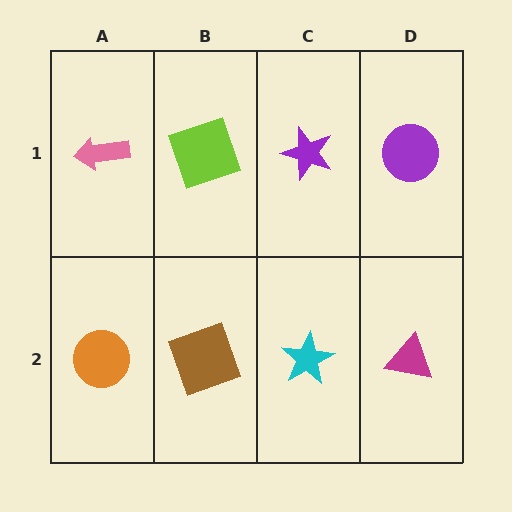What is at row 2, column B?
A brown square.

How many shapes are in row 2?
4 shapes.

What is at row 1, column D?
A purple circle.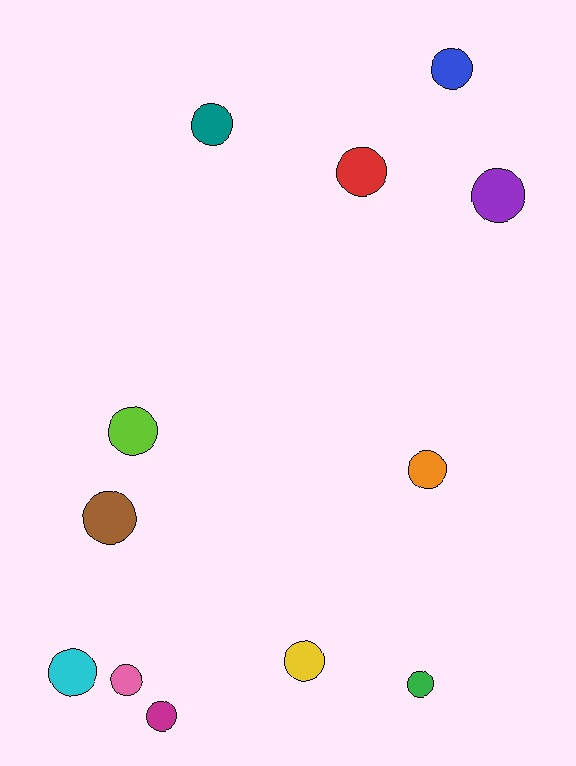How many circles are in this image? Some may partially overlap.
There are 12 circles.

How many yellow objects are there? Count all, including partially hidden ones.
There is 1 yellow object.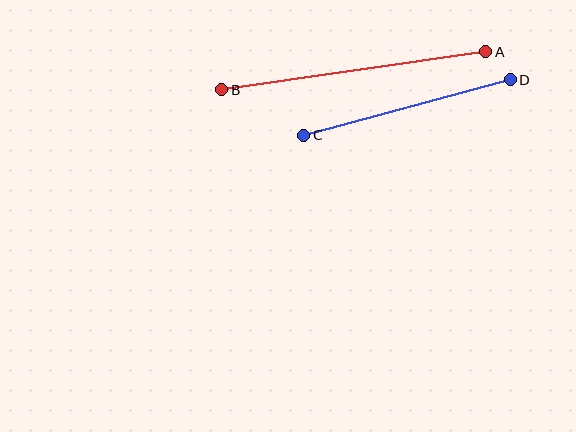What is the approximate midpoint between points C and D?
The midpoint is at approximately (407, 107) pixels.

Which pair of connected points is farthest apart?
Points A and B are farthest apart.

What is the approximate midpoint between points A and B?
The midpoint is at approximately (354, 71) pixels.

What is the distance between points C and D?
The distance is approximately 214 pixels.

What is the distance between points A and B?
The distance is approximately 267 pixels.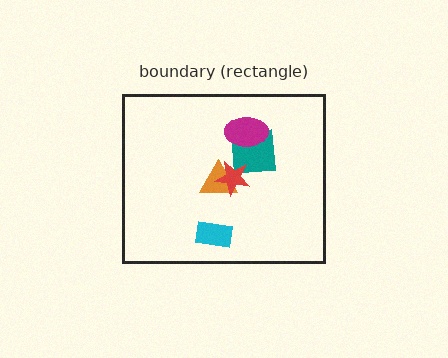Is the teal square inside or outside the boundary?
Inside.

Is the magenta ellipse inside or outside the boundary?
Inside.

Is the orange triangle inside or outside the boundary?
Inside.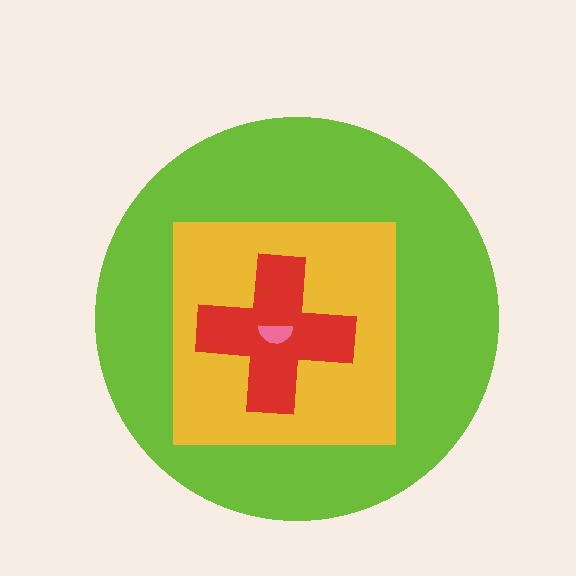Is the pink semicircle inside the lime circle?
Yes.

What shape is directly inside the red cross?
The pink semicircle.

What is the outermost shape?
The lime circle.